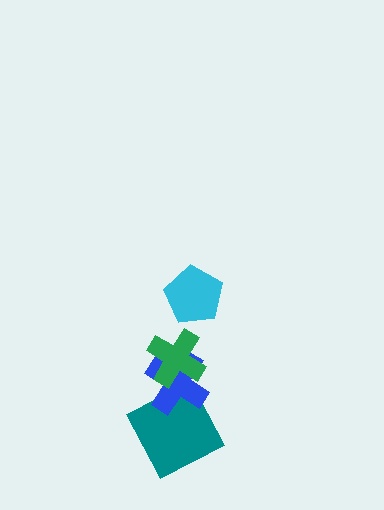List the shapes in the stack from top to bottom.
From top to bottom: the cyan pentagon, the green cross, the blue cross, the teal square.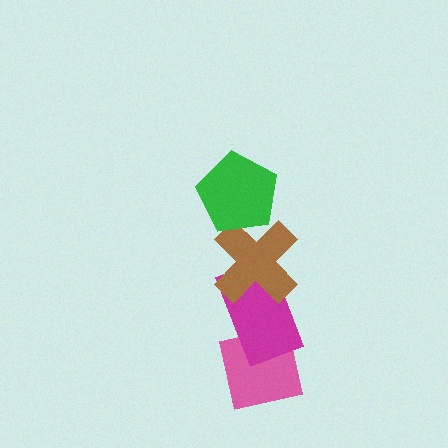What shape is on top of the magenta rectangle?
The brown cross is on top of the magenta rectangle.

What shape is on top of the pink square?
The magenta rectangle is on top of the pink square.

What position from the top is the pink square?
The pink square is 4th from the top.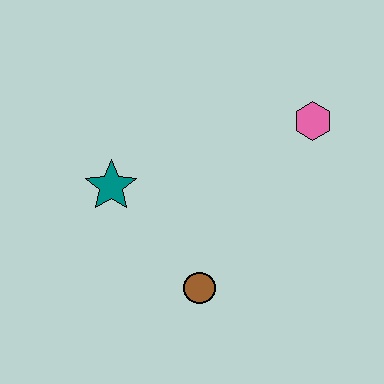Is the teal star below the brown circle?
No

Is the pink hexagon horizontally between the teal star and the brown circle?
No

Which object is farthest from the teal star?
The pink hexagon is farthest from the teal star.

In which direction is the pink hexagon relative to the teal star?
The pink hexagon is to the right of the teal star.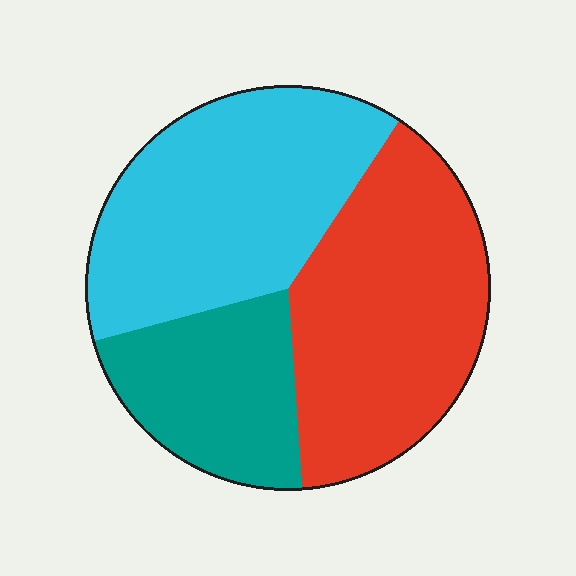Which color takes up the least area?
Teal, at roughly 20%.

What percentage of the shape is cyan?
Cyan covers about 40% of the shape.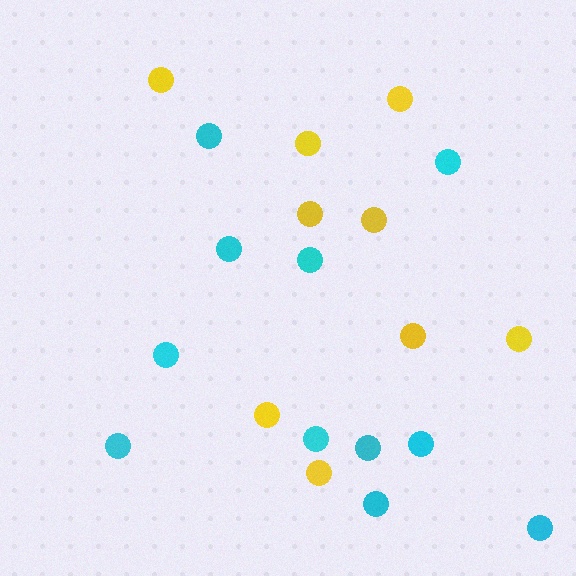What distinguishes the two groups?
There are 2 groups: one group of yellow circles (9) and one group of cyan circles (11).